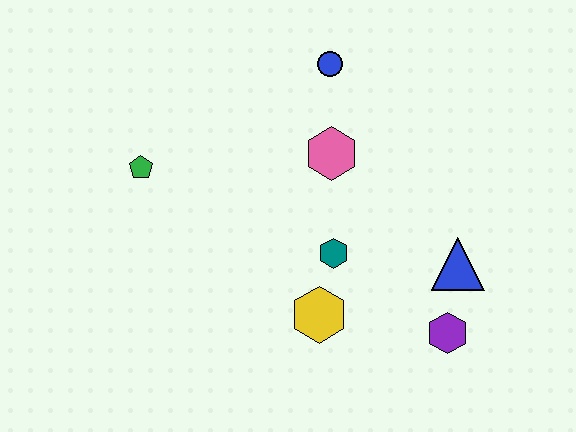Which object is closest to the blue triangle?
The purple hexagon is closest to the blue triangle.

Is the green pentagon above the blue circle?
No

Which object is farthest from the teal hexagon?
The green pentagon is farthest from the teal hexagon.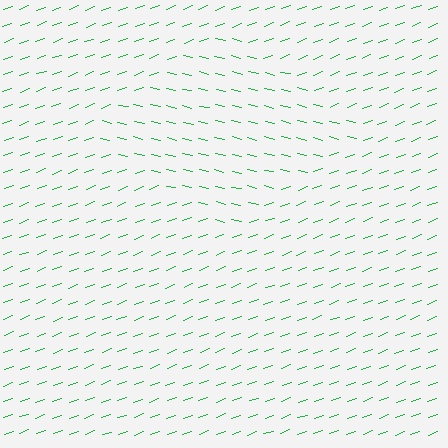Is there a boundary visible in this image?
Yes, there is a texture boundary formed by a change in line orientation.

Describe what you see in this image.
The image is filled with small green line segments. A diamond region in the image has lines oriented differently from the surrounding lines, creating a visible texture boundary.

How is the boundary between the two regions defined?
The boundary is defined purely by a change in line orientation (approximately 33 degrees difference). All lines are the same color and thickness.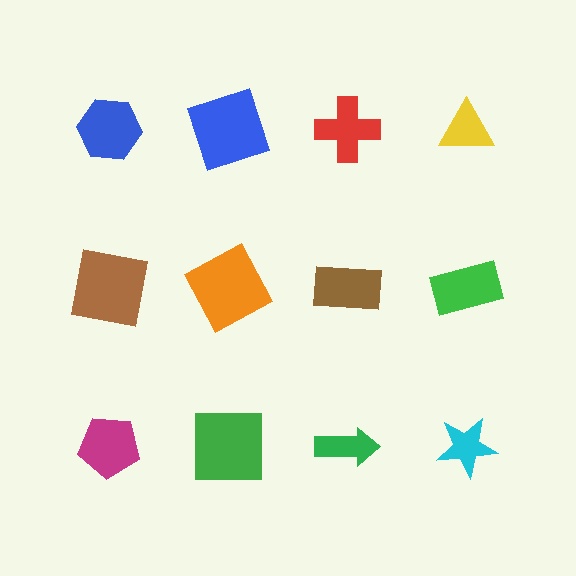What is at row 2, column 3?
A brown rectangle.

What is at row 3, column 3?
A green arrow.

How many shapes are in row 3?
4 shapes.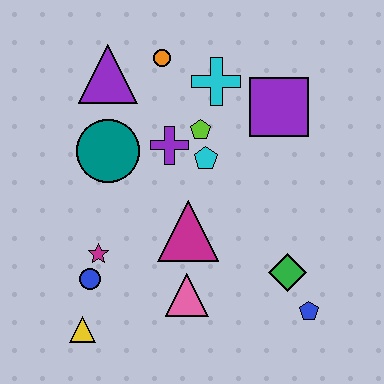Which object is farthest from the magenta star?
The purple square is farthest from the magenta star.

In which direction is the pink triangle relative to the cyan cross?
The pink triangle is below the cyan cross.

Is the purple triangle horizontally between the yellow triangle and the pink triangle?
Yes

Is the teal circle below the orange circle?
Yes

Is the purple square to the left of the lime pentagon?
No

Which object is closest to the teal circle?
The purple cross is closest to the teal circle.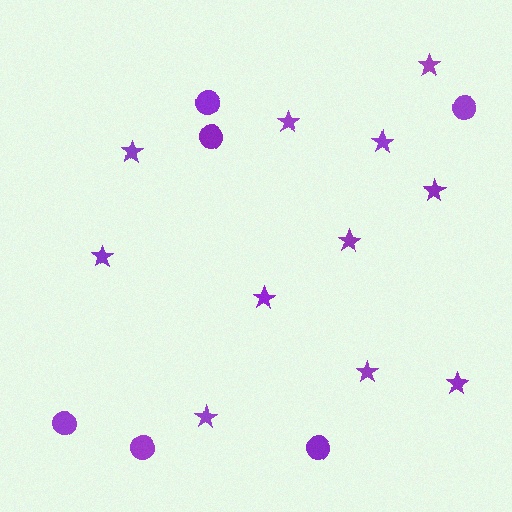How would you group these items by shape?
There are 2 groups: one group of circles (6) and one group of stars (11).